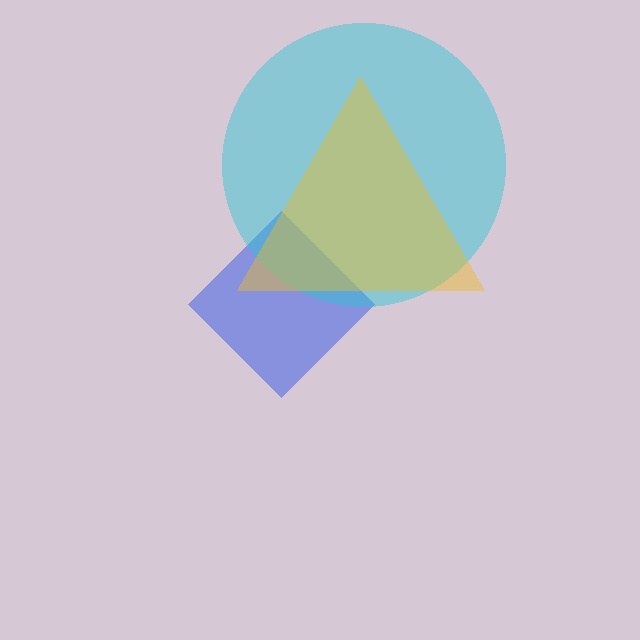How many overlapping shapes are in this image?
There are 3 overlapping shapes in the image.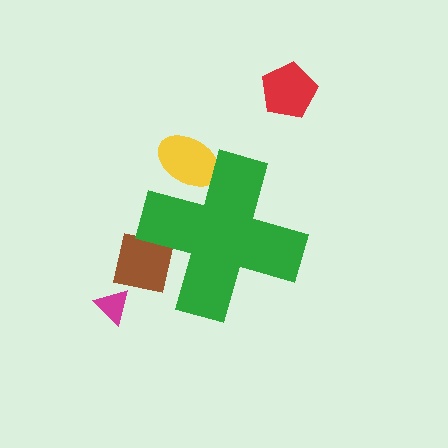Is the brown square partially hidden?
Yes, the brown square is partially hidden behind the green cross.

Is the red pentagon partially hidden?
No, the red pentagon is fully visible.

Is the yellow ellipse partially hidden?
Yes, the yellow ellipse is partially hidden behind the green cross.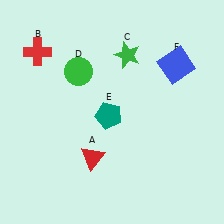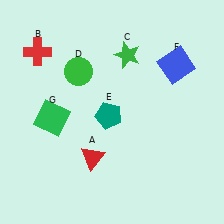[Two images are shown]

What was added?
A green square (G) was added in Image 2.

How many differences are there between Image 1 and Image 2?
There is 1 difference between the two images.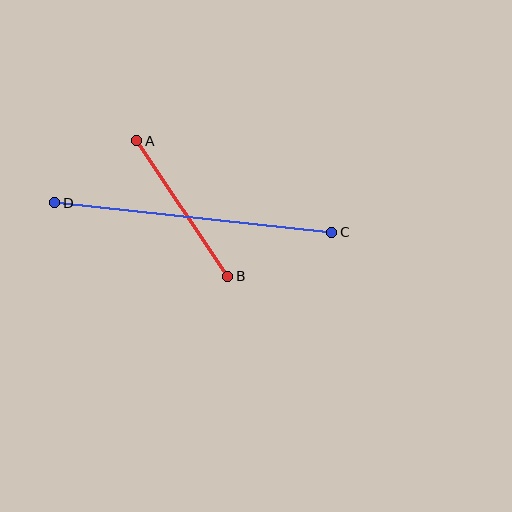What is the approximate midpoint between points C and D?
The midpoint is at approximately (193, 218) pixels.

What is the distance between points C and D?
The distance is approximately 278 pixels.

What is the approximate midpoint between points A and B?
The midpoint is at approximately (182, 208) pixels.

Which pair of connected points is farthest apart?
Points C and D are farthest apart.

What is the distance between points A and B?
The distance is approximately 164 pixels.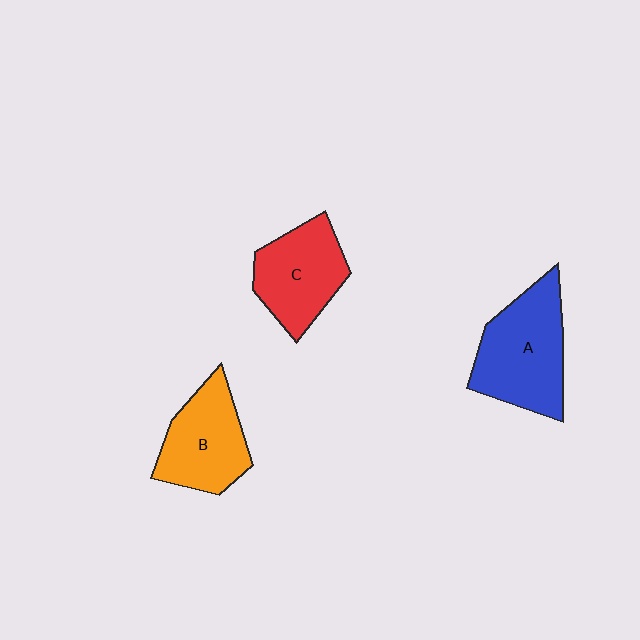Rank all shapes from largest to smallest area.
From largest to smallest: A (blue), B (orange), C (red).